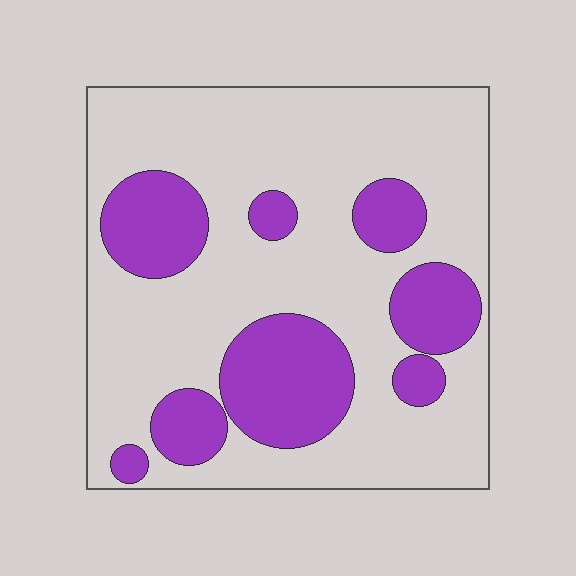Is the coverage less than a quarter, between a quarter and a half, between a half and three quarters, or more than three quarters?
Between a quarter and a half.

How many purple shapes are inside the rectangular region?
8.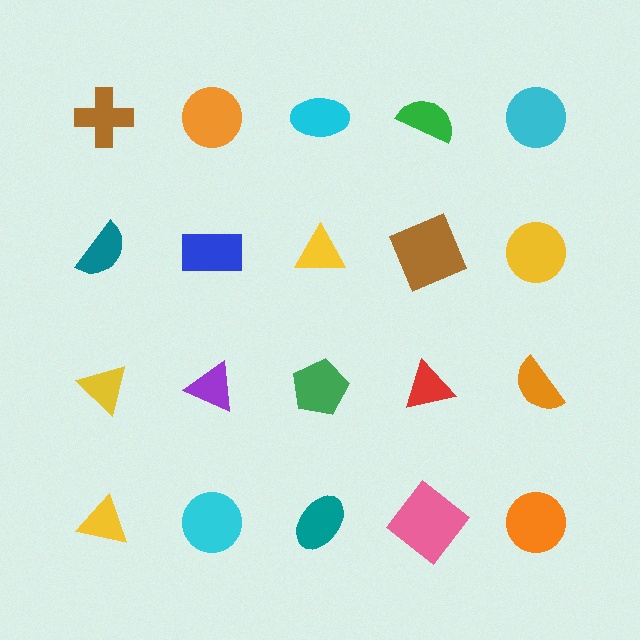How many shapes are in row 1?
5 shapes.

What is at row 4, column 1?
A yellow triangle.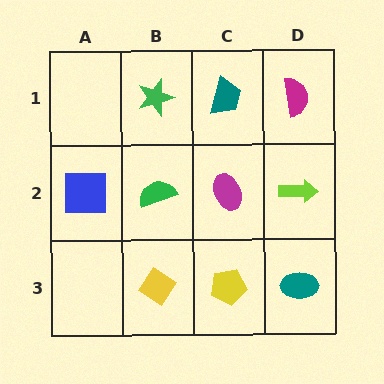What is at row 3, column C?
A yellow pentagon.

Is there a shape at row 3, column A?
No, that cell is empty.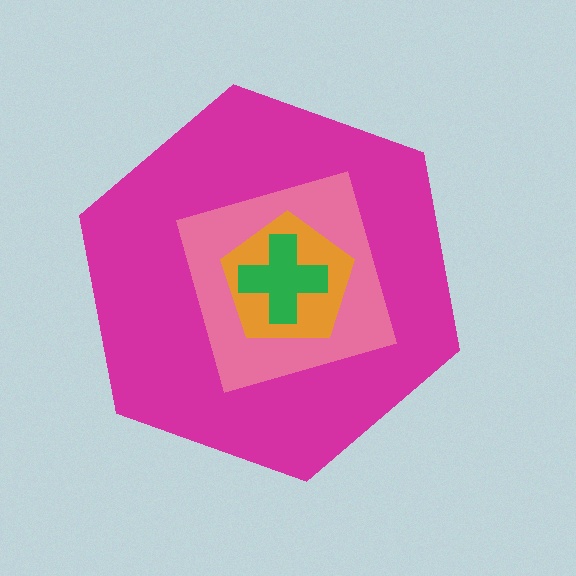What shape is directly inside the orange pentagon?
The green cross.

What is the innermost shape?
The green cross.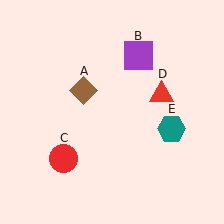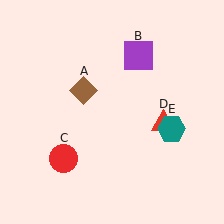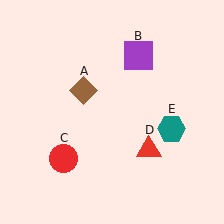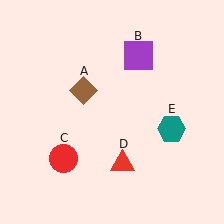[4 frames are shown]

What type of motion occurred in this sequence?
The red triangle (object D) rotated clockwise around the center of the scene.